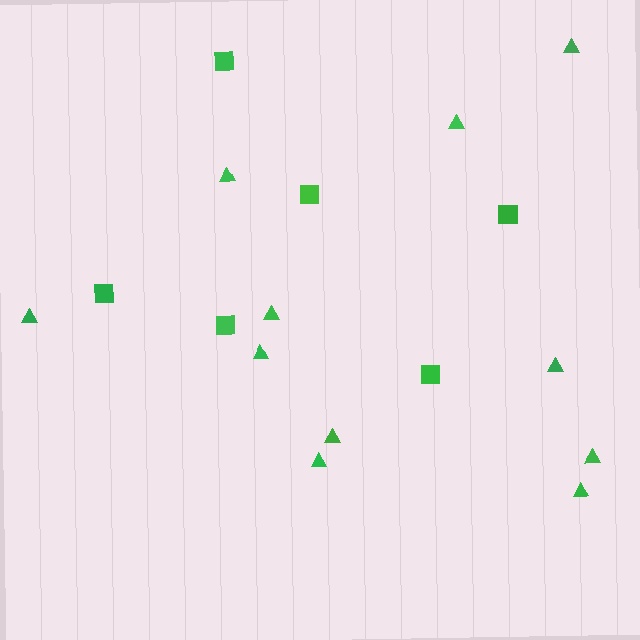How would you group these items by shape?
There are 2 groups: one group of squares (6) and one group of triangles (11).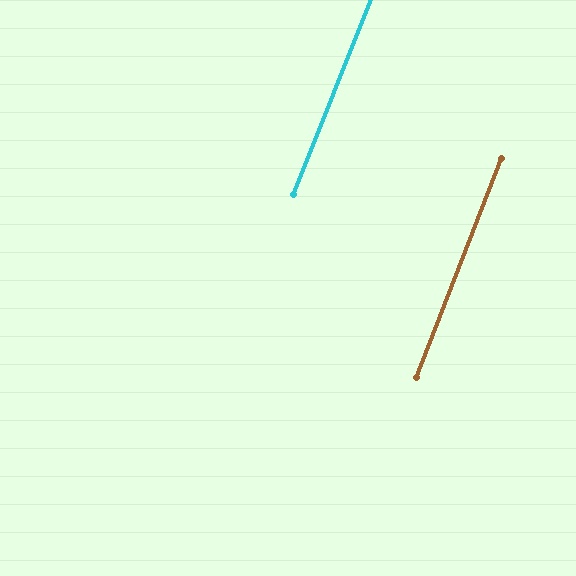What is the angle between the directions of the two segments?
Approximately 0 degrees.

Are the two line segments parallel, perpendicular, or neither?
Parallel — their directions differ by only 0.3°.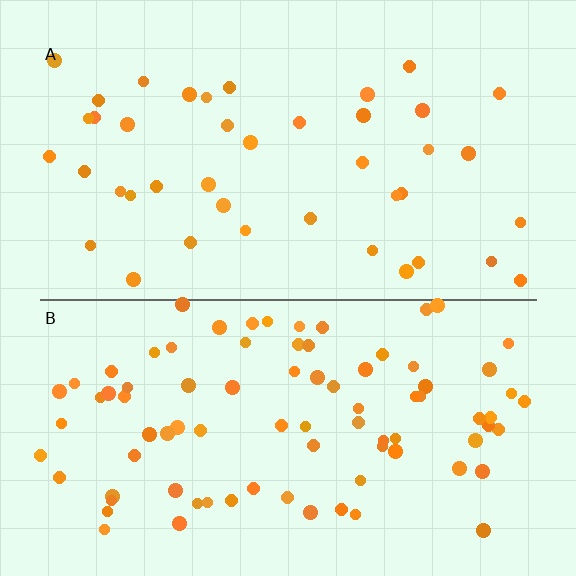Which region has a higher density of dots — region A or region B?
B (the bottom).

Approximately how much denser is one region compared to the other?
Approximately 2.1× — region B over region A.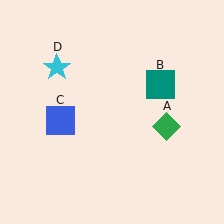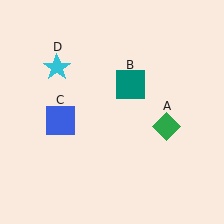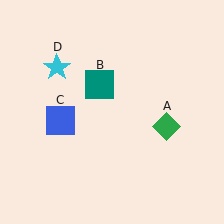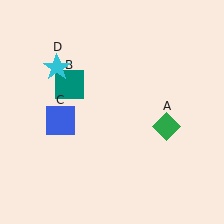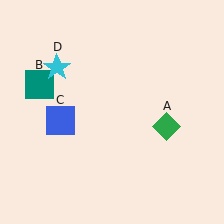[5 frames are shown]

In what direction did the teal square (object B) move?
The teal square (object B) moved left.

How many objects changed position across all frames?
1 object changed position: teal square (object B).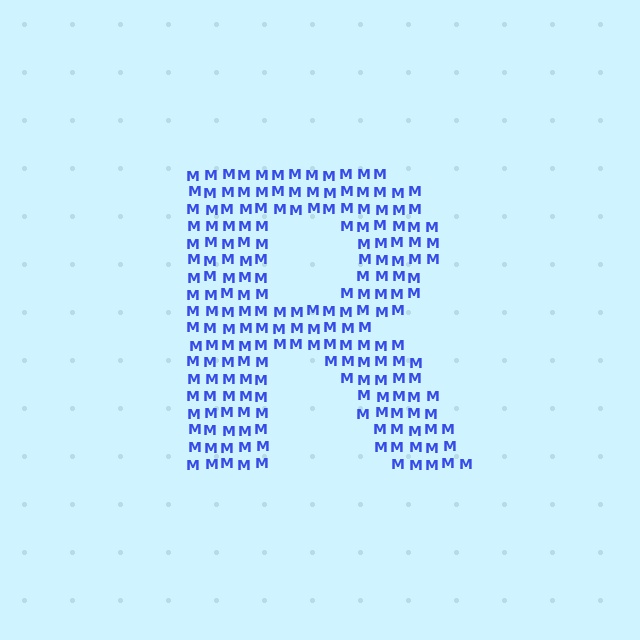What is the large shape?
The large shape is the letter R.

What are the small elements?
The small elements are letter M's.